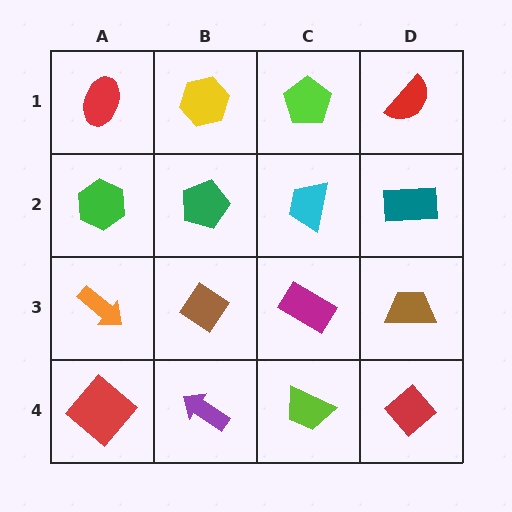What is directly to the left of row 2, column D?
A cyan trapezoid.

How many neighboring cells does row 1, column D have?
2.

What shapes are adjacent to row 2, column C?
A lime pentagon (row 1, column C), a magenta rectangle (row 3, column C), a green pentagon (row 2, column B), a teal rectangle (row 2, column D).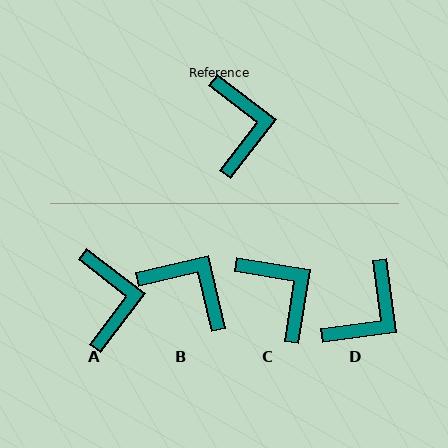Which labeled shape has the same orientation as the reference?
A.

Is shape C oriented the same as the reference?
No, it is off by about 28 degrees.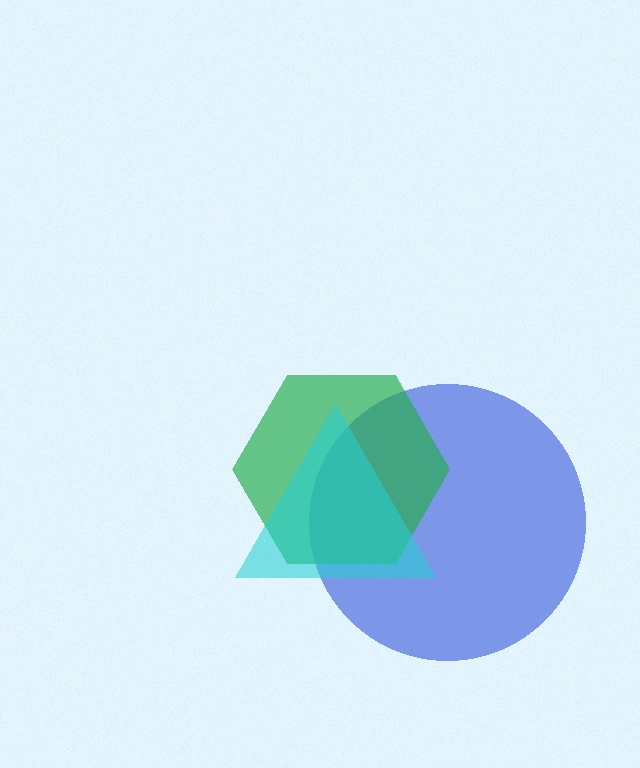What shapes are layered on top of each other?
The layered shapes are: a blue circle, a green hexagon, a cyan triangle.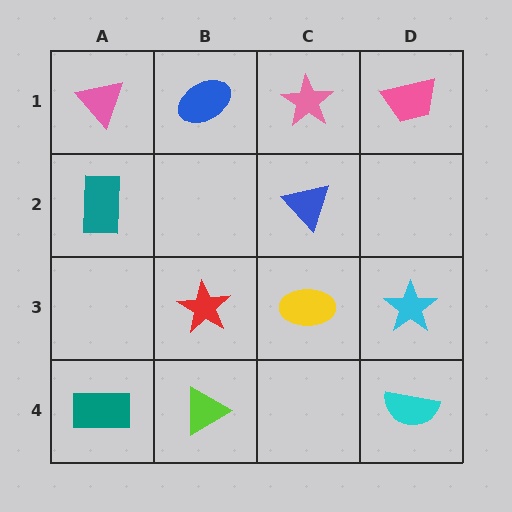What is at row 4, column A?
A teal rectangle.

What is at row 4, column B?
A lime triangle.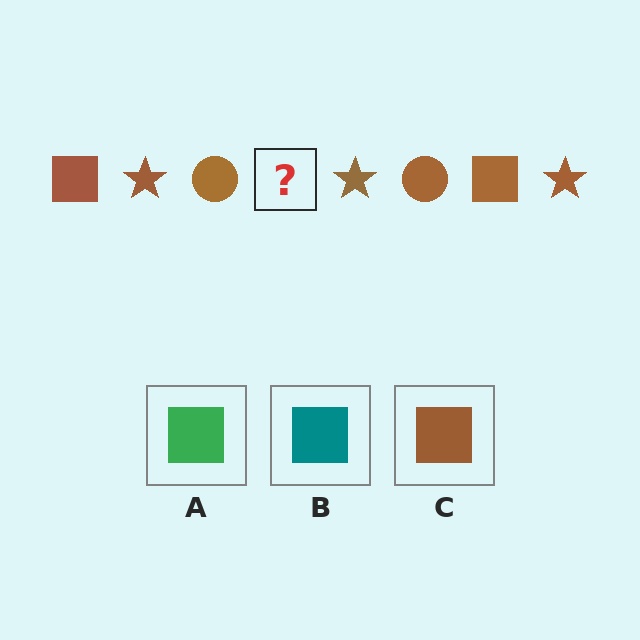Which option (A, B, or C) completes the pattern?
C.